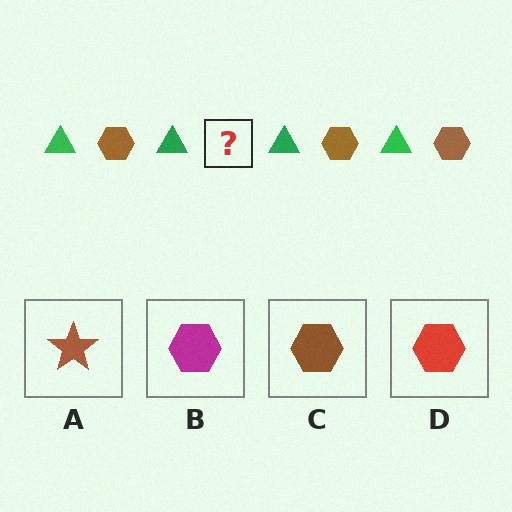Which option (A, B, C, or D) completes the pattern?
C.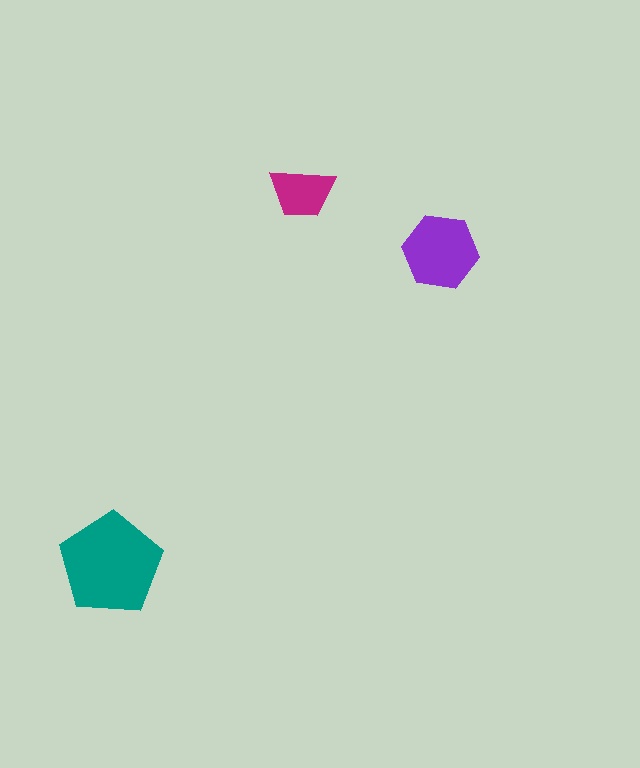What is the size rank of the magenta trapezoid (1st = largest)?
3rd.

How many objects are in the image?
There are 3 objects in the image.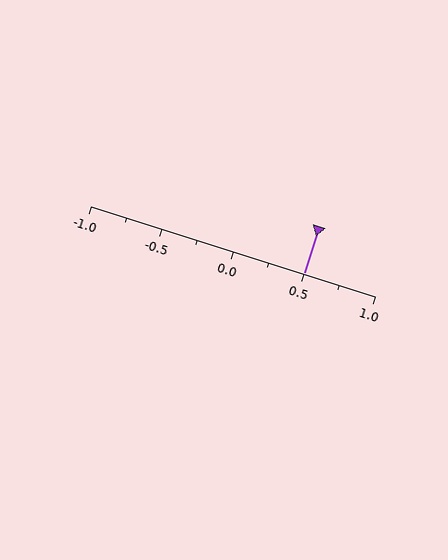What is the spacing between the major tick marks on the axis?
The major ticks are spaced 0.5 apart.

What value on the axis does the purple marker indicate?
The marker indicates approximately 0.5.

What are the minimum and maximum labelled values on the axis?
The axis runs from -1.0 to 1.0.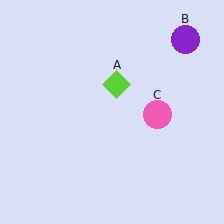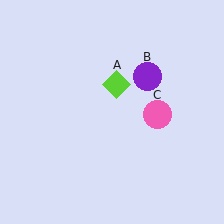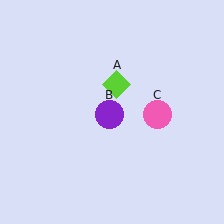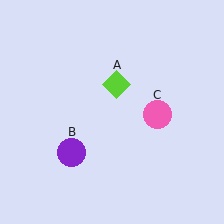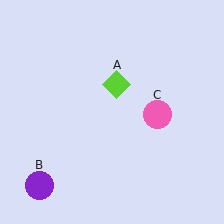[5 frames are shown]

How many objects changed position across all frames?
1 object changed position: purple circle (object B).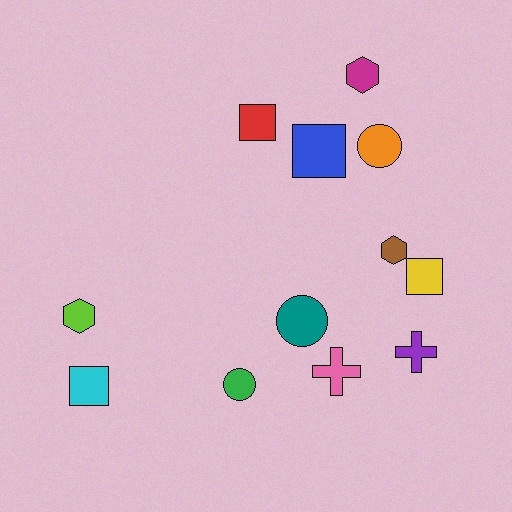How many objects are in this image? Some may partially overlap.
There are 12 objects.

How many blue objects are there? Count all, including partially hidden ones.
There is 1 blue object.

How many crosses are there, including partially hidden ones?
There are 2 crosses.